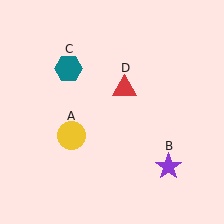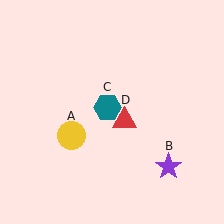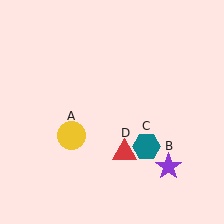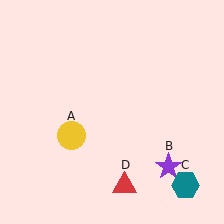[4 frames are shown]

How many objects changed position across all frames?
2 objects changed position: teal hexagon (object C), red triangle (object D).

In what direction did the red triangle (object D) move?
The red triangle (object D) moved down.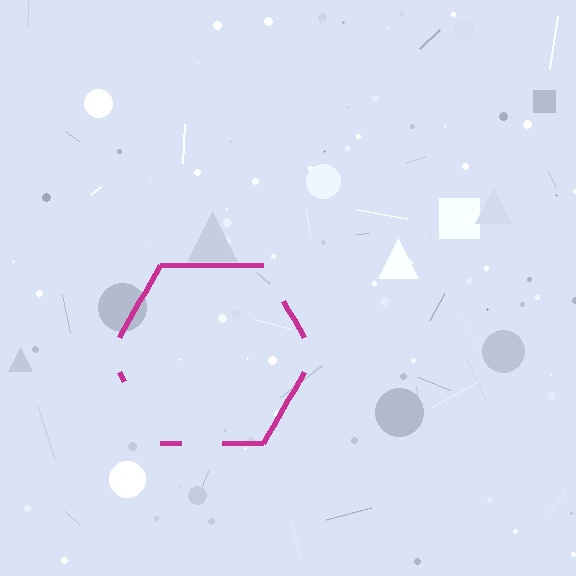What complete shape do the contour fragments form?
The contour fragments form a hexagon.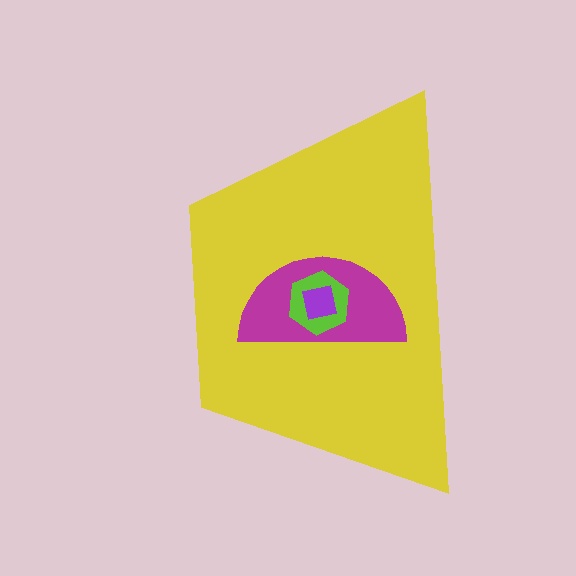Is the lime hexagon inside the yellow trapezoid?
Yes.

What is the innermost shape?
The purple square.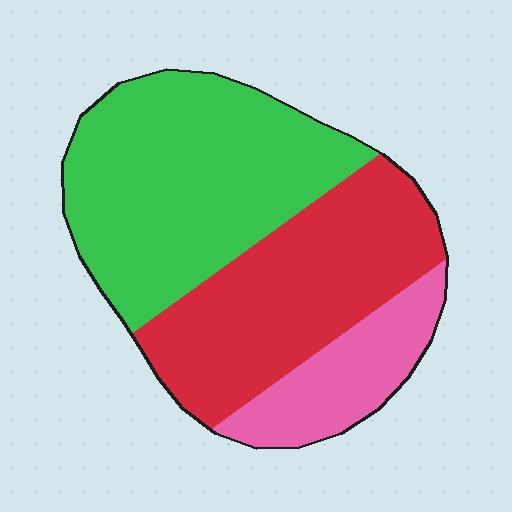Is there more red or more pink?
Red.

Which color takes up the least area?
Pink, at roughly 15%.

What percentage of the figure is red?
Red covers around 35% of the figure.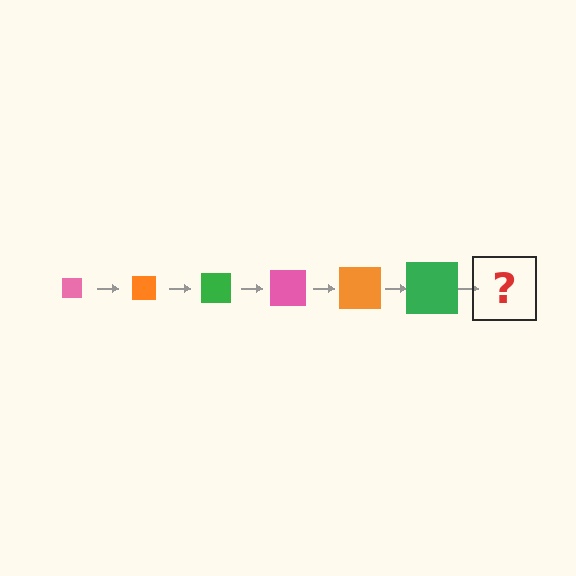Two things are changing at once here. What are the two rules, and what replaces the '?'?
The two rules are that the square grows larger each step and the color cycles through pink, orange, and green. The '?' should be a pink square, larger than the previous one.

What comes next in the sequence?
The next element should be a pink square, larger than the previous one.